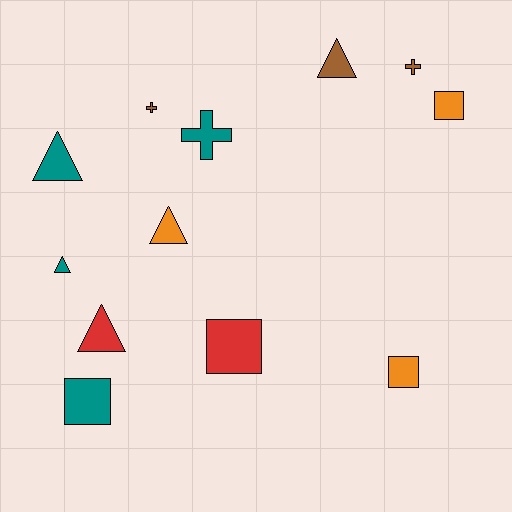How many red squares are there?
There is 1 red square.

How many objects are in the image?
There are 12 objects.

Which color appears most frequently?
Teal, with 4 objects.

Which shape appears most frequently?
Triangle, with 5 objects.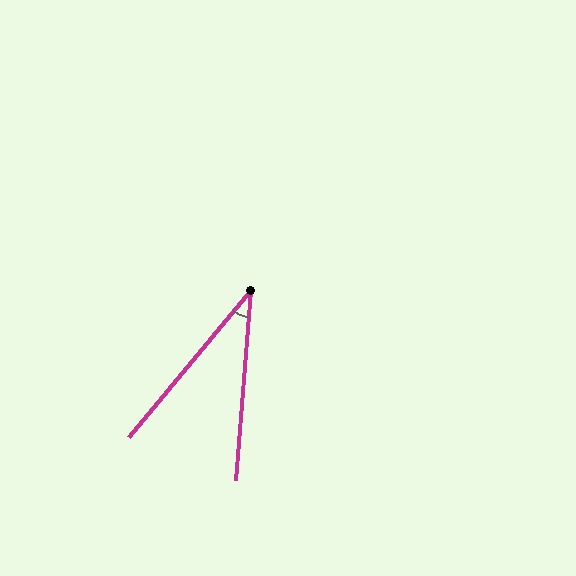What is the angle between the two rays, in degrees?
Approximately 35 degrees.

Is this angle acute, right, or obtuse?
It is acute.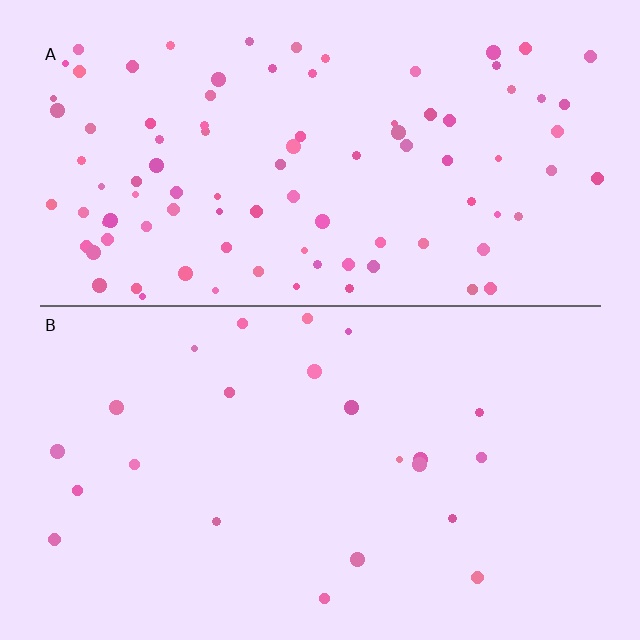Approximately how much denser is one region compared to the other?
Approximately 4.1× — region A over region B.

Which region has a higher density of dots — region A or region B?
A (the top).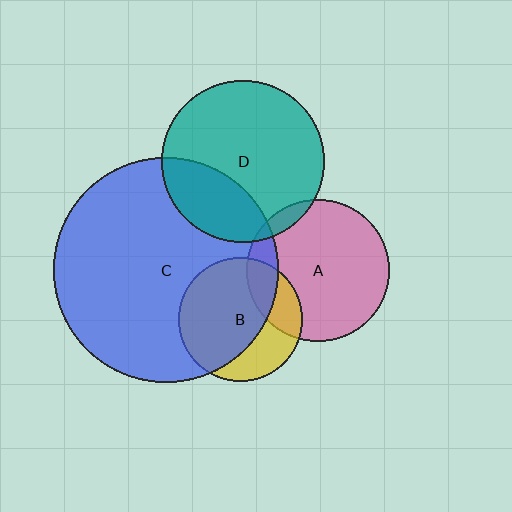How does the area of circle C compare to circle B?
Approximately 3.3 times.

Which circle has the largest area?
Circle C (blue).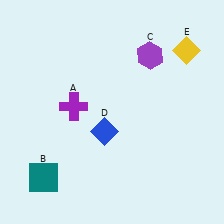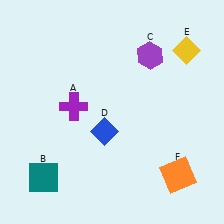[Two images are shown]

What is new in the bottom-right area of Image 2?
An orange square (F) was added in the bottom-right area of Image 2.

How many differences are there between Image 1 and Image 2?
There is 1 difference between the two images.